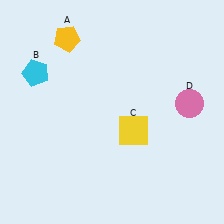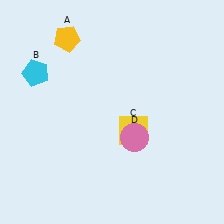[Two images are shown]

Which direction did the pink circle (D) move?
The pink circle (D) moved left.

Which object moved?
The pink circle (D) moved left.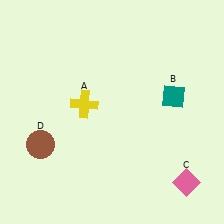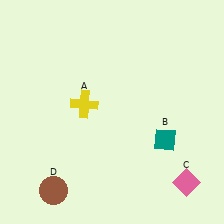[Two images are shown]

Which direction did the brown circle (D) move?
The brown circle (D) moved down.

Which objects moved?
The objects that moved are: the teal diamond (B), the brown circle (D).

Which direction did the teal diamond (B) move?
The teal diamond (B) moved down.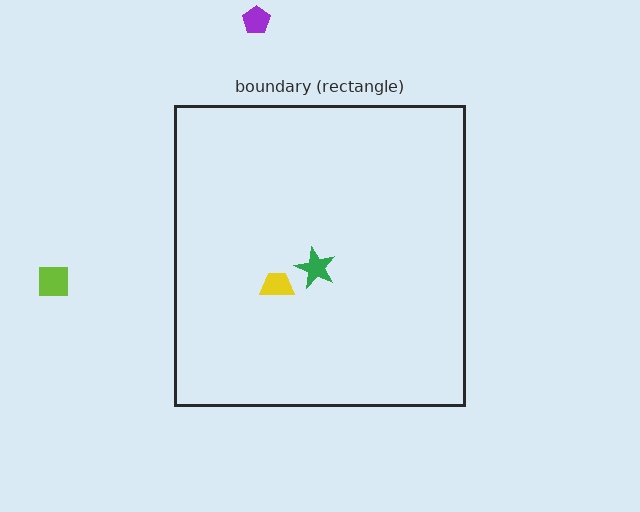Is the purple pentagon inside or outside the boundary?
Outside.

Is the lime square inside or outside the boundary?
Outside.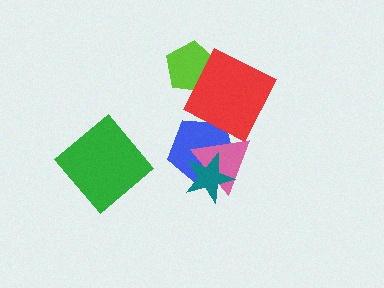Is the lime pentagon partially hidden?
Yes, it is partially covered by another shape.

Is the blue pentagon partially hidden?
Yes, it is partially covered by another shape.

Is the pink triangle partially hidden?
Yes, it is partially covered by another shape.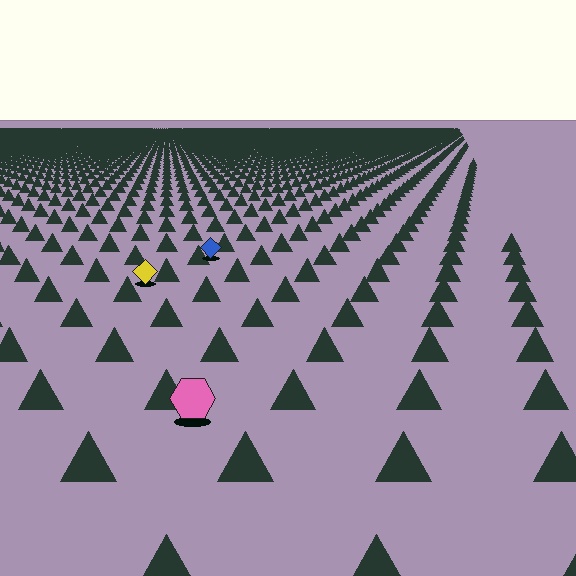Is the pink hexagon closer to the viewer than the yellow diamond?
Yes. The pink hexagon is closer — you can tell from the texture gradient: the ground texture is coarser near it.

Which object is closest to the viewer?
The pink hexagon is closest. The texture marks near it are larger and more spread out.